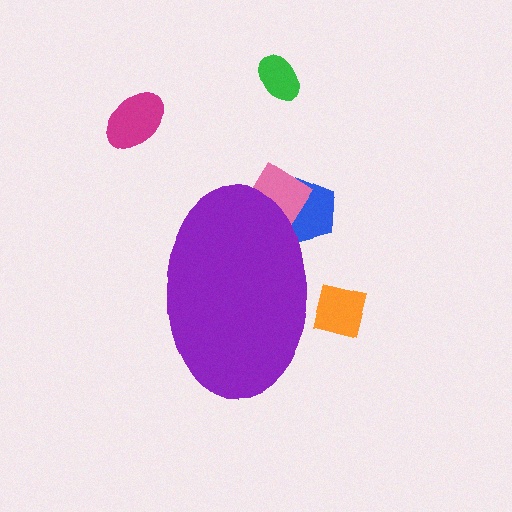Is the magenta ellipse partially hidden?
No, the magenta ellipse is fully visible.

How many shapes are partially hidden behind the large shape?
3 shapes are partially hidden.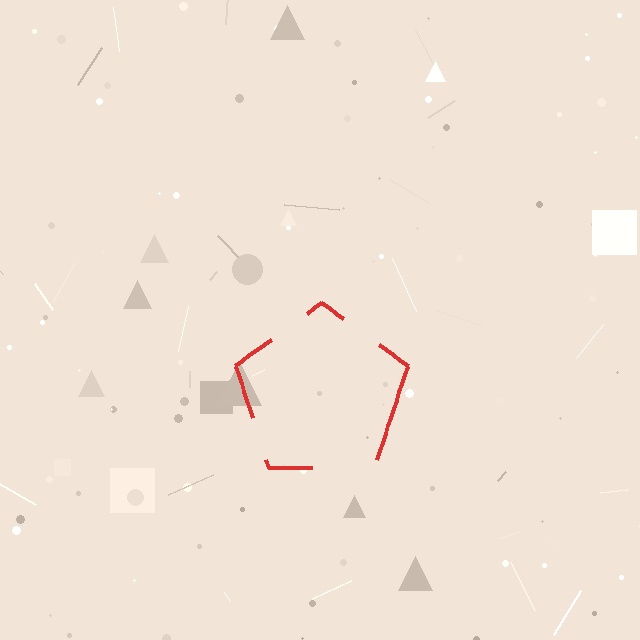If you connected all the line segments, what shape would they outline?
They would outline a pentagon.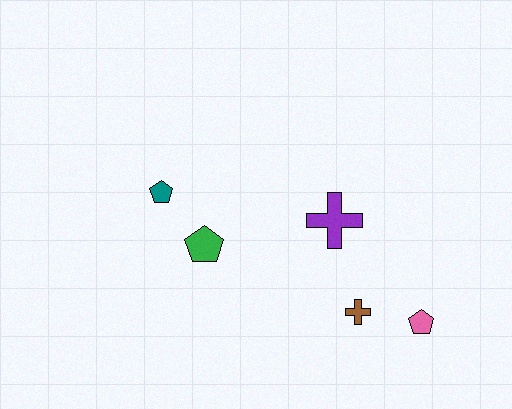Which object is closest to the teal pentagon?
The green pentagon is closest to the teal pentagon.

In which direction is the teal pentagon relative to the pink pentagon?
The teal pentagon is to the left of the pink pentagon.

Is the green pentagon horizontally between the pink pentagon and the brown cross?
No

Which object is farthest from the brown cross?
The teal pentagon is farthest from the brown cross.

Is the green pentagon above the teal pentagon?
No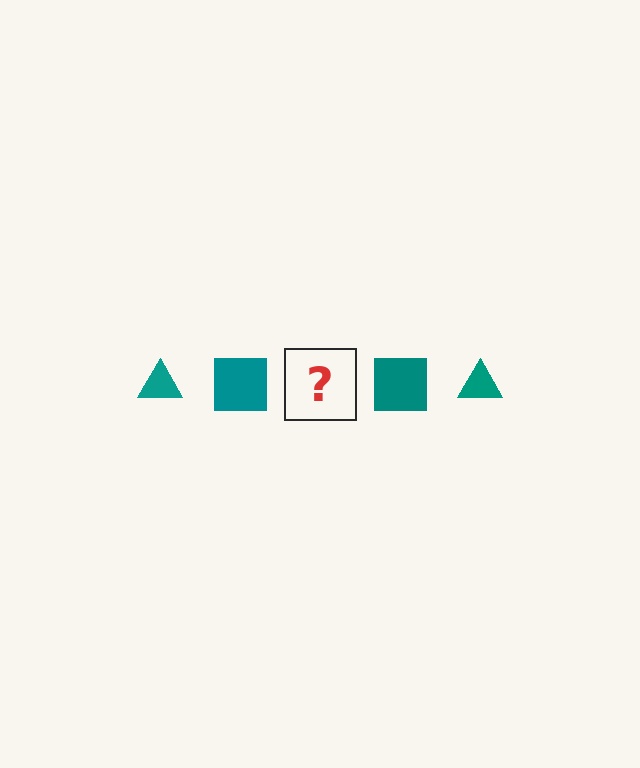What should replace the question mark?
The question mark should be replaced with a teal triangle.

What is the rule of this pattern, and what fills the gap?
The rule is that the pattern cycles through triangle, square shapes in teal. The gap should be filled with a teal triangle.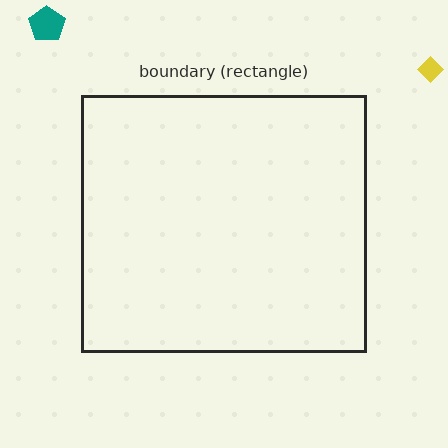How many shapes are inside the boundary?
0 inside, 2 outside.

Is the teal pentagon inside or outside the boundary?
Outside.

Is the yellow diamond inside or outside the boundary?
Outside.